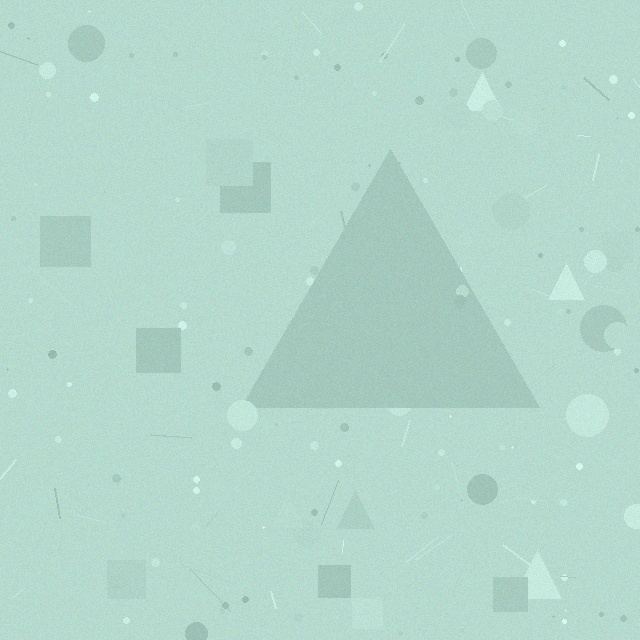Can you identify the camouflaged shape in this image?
The camouflaged shape is a triangle.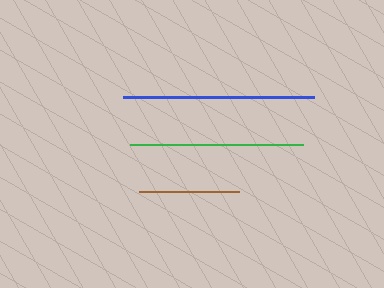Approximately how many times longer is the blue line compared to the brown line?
The blue line is approximately 1.9 times the length of the brown line.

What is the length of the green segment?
The green segment is approximately 172 pixels long.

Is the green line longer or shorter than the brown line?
The green line is longer than the brown line.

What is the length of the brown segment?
The brown segment is approximately 99 pixels long.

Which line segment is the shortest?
The brown line is the shortest at approximately 99 pixels.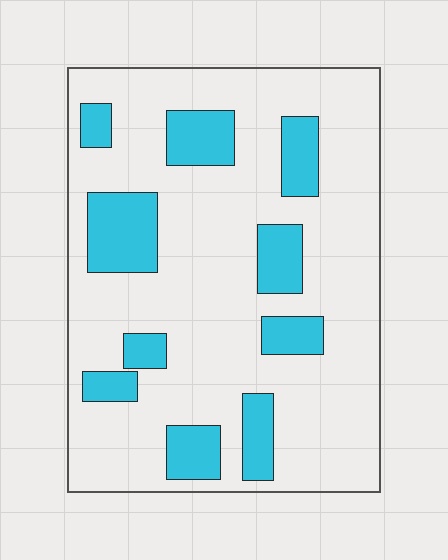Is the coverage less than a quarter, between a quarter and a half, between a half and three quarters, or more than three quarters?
Less than a quarter.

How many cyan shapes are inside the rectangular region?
10.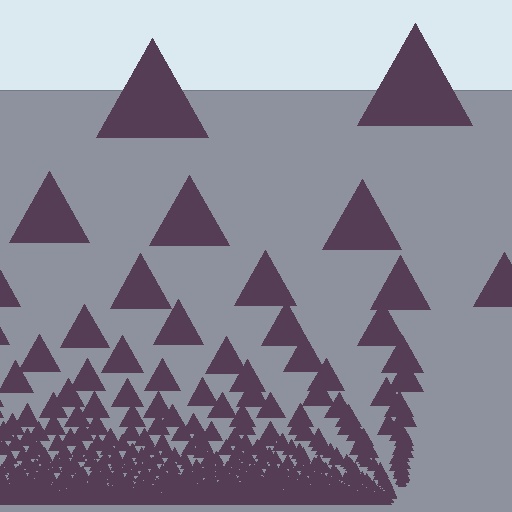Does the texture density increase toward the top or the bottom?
Density increases toward the bottom.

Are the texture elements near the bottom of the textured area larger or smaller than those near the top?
Smaller. The gradient is inverted — elements near the bottom are smaller and denser.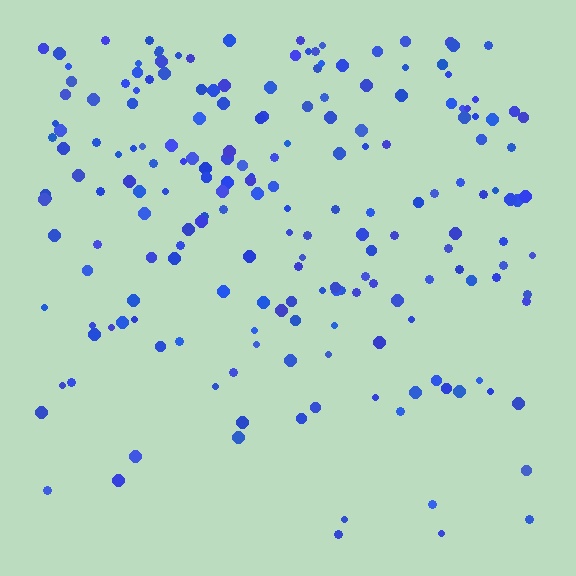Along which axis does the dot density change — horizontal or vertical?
Vertical.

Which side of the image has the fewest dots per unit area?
The bottom.